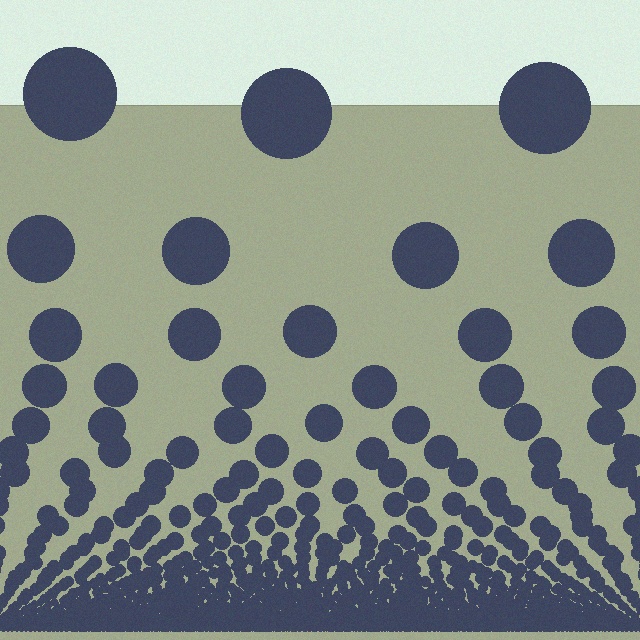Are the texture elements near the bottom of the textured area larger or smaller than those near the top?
Smaller. The gradient is inverted — elements near the bottom are smaller and denser.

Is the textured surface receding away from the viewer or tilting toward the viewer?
The surface appears to tilt toward the viewer. Texture elements get larger and sparser toward the top.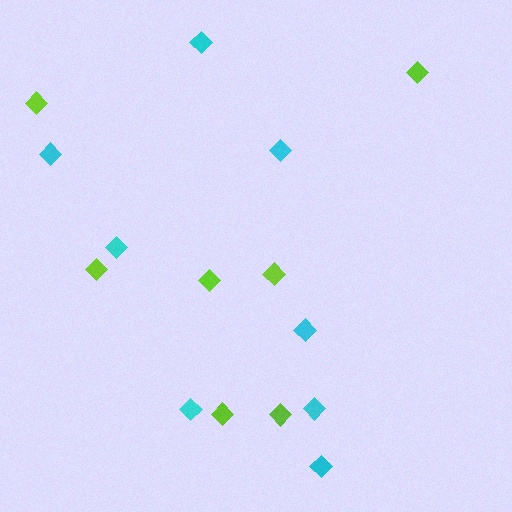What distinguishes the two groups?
There are 2 groups: one group of lime diamonds (7) and one group of cyan diamonds (8).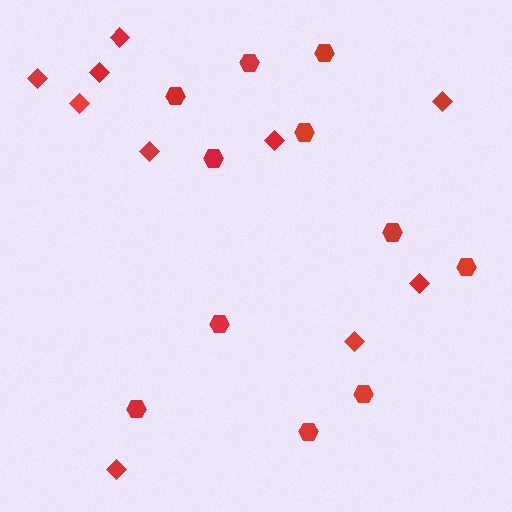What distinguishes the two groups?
There are 2 groups: one group of hexagons (11) and one group of diamonds (10).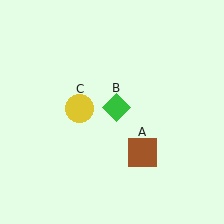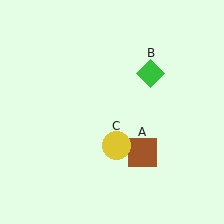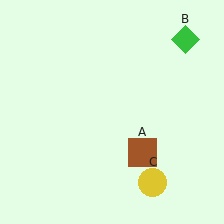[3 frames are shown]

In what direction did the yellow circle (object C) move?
The yellow circle (object C) moved down and to the right.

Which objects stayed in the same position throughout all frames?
Brown square (object A) remained stationary.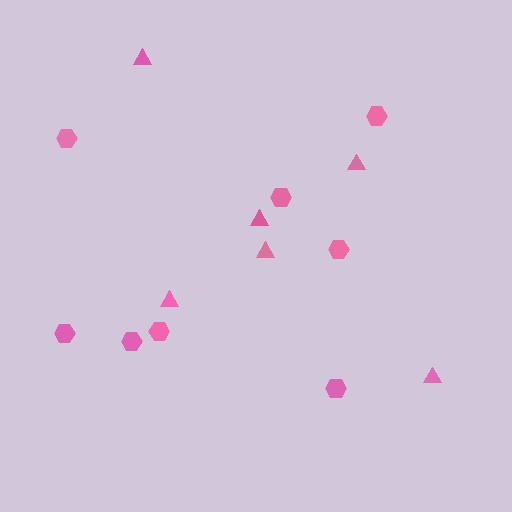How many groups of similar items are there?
There are 2 groups: one group of triangles (6) and one group of hexagons (8).